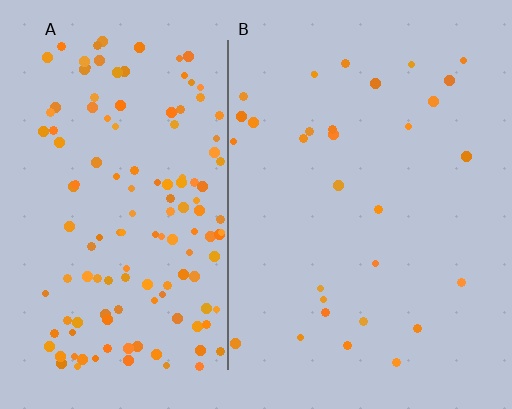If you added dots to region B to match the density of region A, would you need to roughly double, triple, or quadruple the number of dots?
Approximately quadruple.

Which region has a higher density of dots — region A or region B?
A (the left).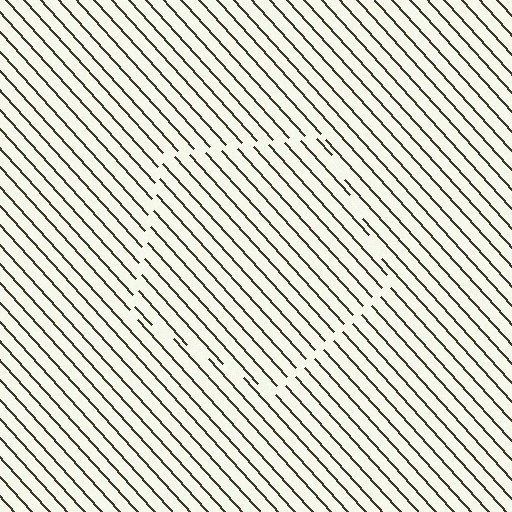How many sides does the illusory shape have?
5 sides — the line-ends trace a pentagon.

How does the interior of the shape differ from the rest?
The interior of the shape contains the same grating, shifted by half a period — the contour is defined by the phase discontinuity where line-ends from the inner and outer gratings abut.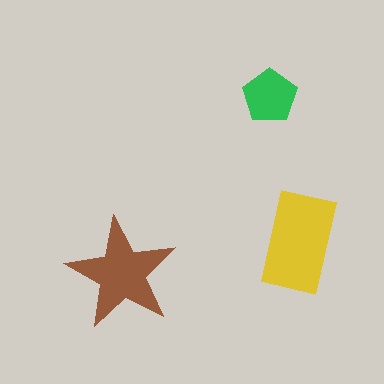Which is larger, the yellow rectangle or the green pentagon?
The yellow rectangle.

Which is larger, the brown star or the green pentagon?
The brown star.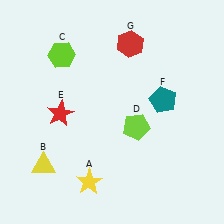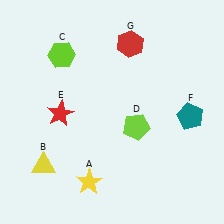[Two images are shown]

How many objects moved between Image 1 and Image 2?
1 object moved between the two images.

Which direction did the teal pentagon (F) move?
The teal pentagon (F) moved right.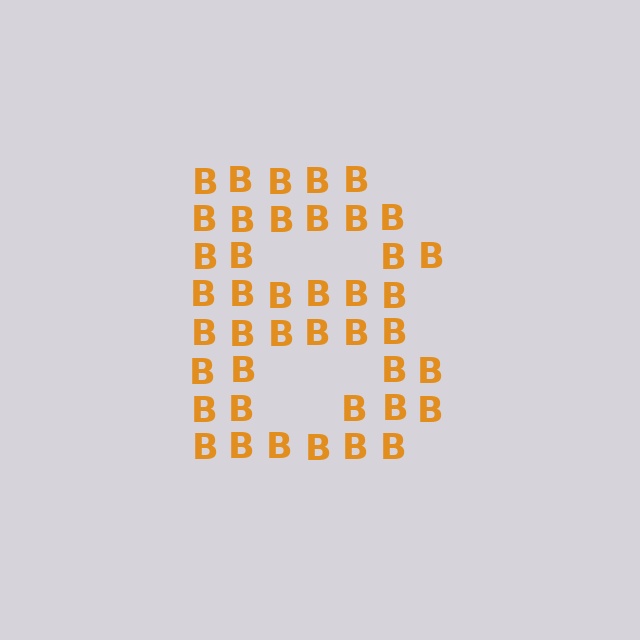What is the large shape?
The large shape is the letter B.